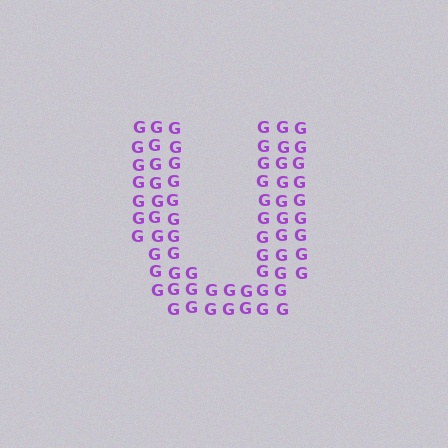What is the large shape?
The large shape is the letter U.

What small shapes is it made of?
It is made of small letter G's.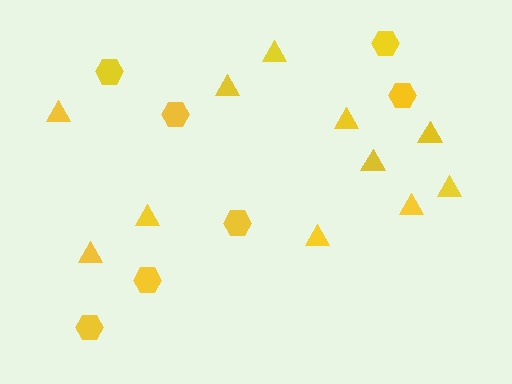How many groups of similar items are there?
There are 2 groups: one group of triangles (11) and one group of hexagons (7).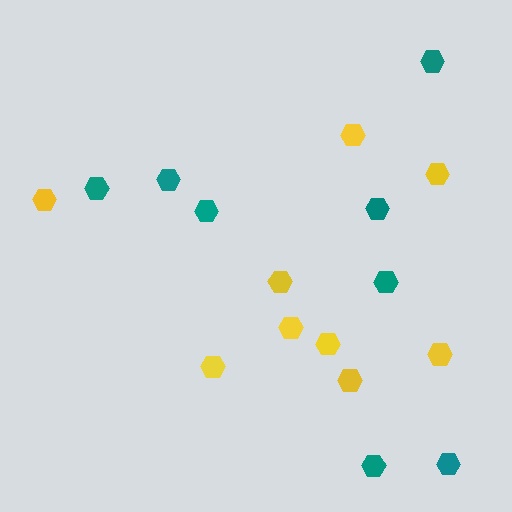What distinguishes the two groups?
There are 2 groups: one group of yellow hexagons (9) and one group of teal hexagons (8).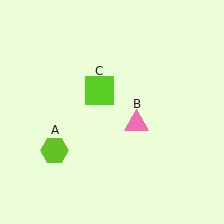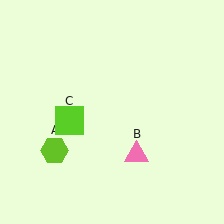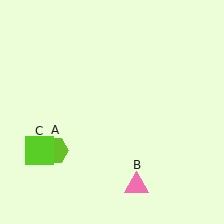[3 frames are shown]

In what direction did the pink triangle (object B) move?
The pink triangle (object B) moved down.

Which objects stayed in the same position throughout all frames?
Lime hexagon (object A) remained stationary.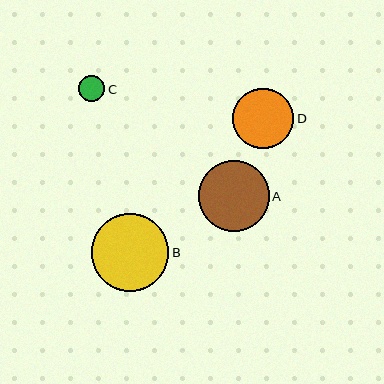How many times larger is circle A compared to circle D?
Circle A is approximately 1.2 times the size of circle D.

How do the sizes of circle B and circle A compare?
Circle B and circle A are approximately the same size.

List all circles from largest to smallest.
From largest to smallest: B, A, D, C.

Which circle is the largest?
Circle B is the largest with a size of approximately 78 pixels.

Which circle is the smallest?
Circle C is the smallest with a size of approximately 26 pixels.